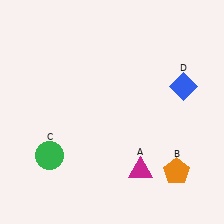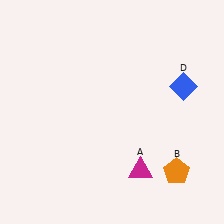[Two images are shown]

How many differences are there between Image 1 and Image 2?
There is 1 difference between the two images.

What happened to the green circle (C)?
The green circle (C) was removed in Image 2. It was in the bottom-left area of Image 1.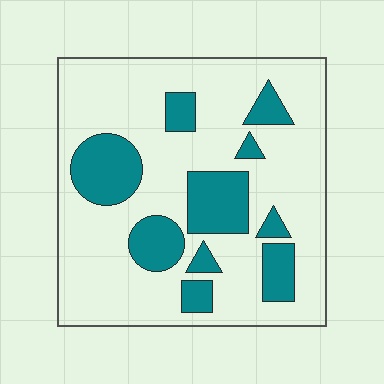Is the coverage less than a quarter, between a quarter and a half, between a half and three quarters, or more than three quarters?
Less than a quarter.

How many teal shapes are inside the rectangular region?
10.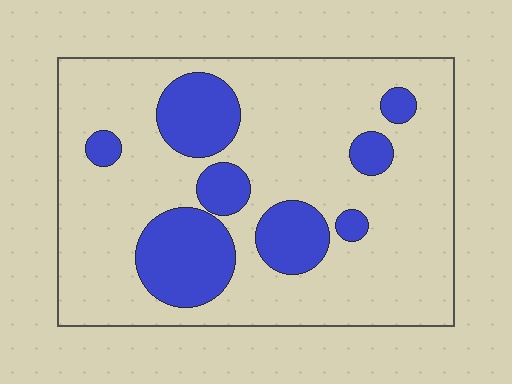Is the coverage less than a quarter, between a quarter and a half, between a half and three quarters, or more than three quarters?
Less than a quarter.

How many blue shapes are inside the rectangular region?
8.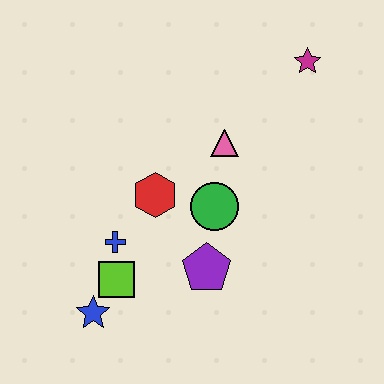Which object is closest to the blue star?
The lime square is closest to the blue star.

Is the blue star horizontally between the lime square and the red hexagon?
No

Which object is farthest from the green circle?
The magenta star is farthest from the green circle.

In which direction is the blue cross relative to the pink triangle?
The blue cross is to the left of the pink triangle.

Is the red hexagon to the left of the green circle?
Yes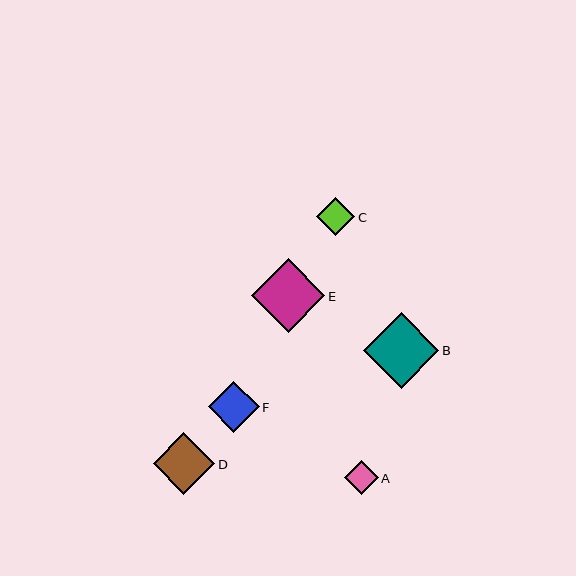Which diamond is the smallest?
Diamond A is the smallest with a size of approximately 34 pixels.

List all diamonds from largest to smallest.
From largest to smallest: B, E, D, F, C, A.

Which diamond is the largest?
Diamond B is the largest with a size of approximately 75 pixels.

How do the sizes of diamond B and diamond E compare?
Diamond B and diamond E are approximately the same size.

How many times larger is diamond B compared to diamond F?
Diamond B is approximately 1.5 times the size of diamond F.